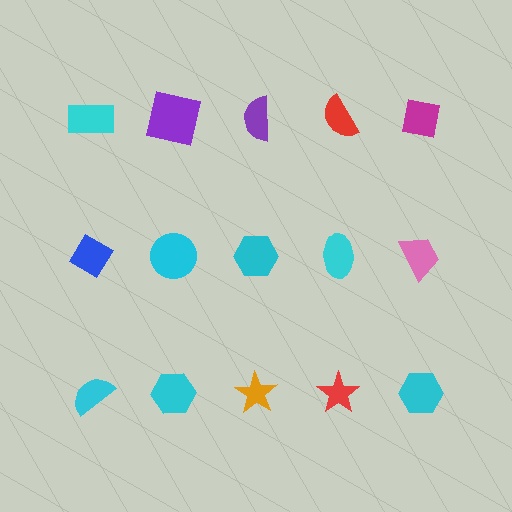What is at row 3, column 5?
A cyan hexagon.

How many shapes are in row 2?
5 shapes.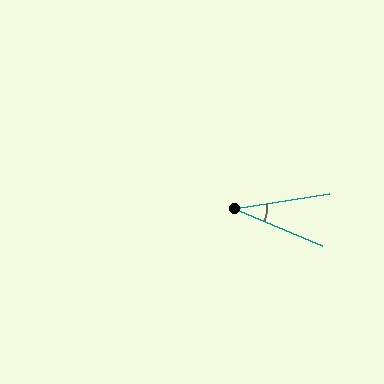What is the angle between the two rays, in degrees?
Approximately 32 degrees.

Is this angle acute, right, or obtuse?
It is acute.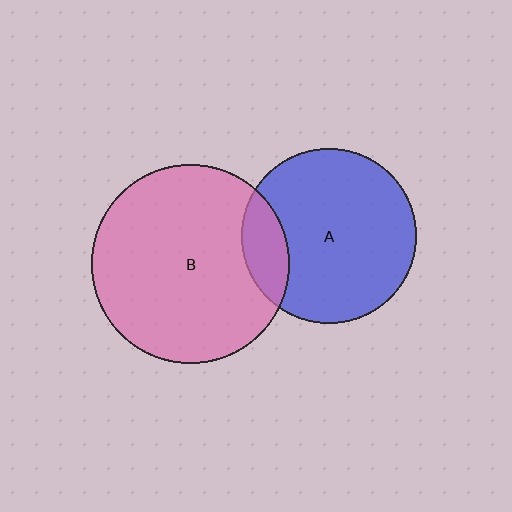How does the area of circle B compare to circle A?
Approximately 1.3 times.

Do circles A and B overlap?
Yes.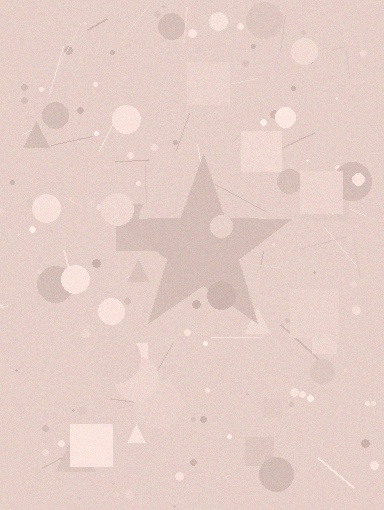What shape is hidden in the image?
A star is hidden in the image.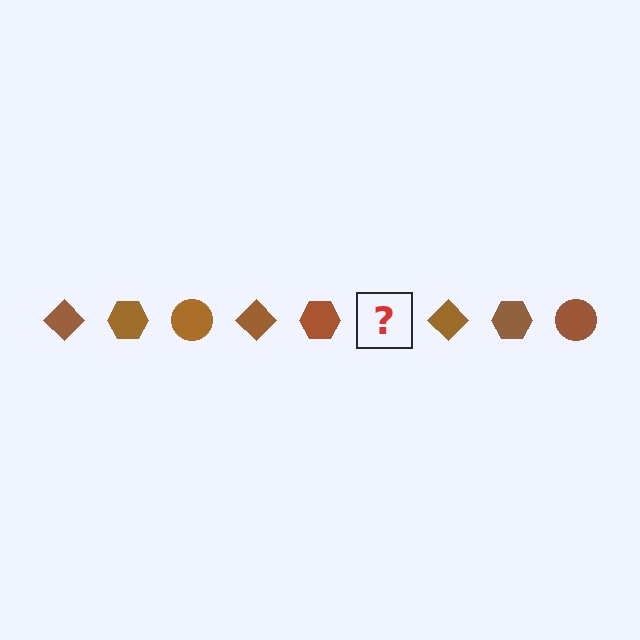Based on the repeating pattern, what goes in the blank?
The blank should be a brown circle.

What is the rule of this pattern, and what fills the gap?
The rule is that the pattern cycles through diamond, hexagon, circle shapes in brown. The gap should be filled with a brown circle.